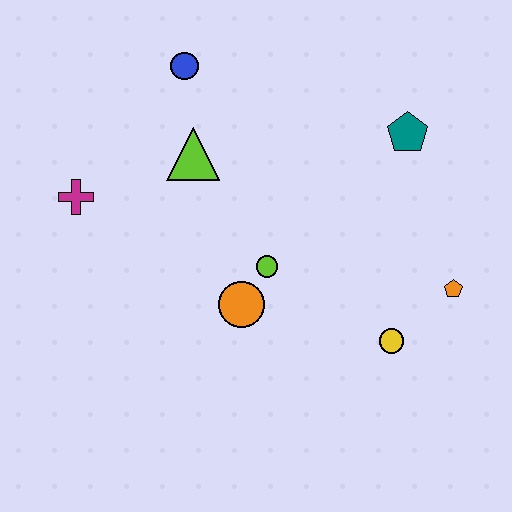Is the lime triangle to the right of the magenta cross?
Yes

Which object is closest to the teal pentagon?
The orange pentagon is closest to the teal pentagon.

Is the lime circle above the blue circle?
No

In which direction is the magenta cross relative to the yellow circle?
The magenta cross is to the left of the yellow circle.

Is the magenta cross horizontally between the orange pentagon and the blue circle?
No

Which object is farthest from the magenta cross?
The orange pentagon is farthest from the magenta cross.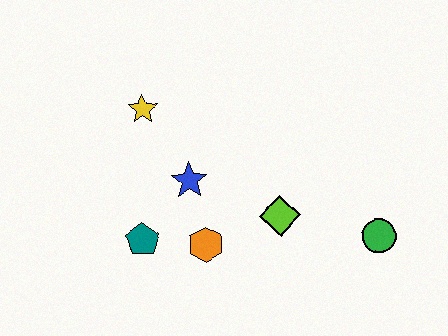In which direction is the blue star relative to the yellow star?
The blue star is below the yellow star.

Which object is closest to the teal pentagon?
The orange hexagon is closest to the teal pentagon.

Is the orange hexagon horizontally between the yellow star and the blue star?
No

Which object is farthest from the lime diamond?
The yellow star is farthest from the lime diamond.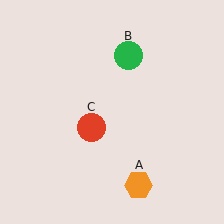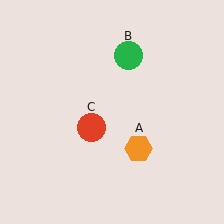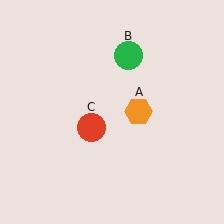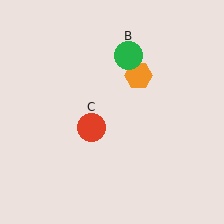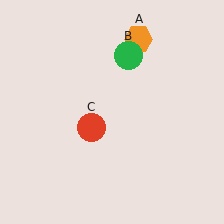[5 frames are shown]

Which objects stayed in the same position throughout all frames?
Green circle (object B) and red circle (object C) remained stationary.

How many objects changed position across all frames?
1 object changed position: orange hexagon (object A).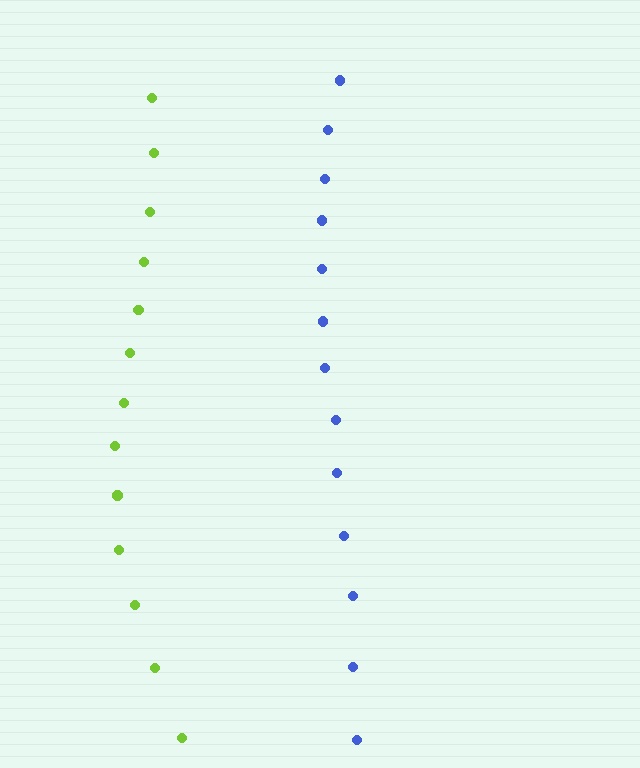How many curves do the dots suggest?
There are 2 distinct paths.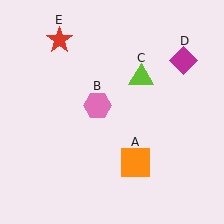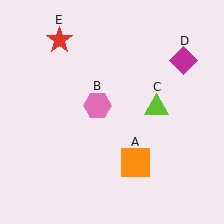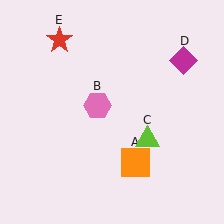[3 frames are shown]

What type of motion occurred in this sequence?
The lime triangle (object C) rotated clockwise around the center of the scene.